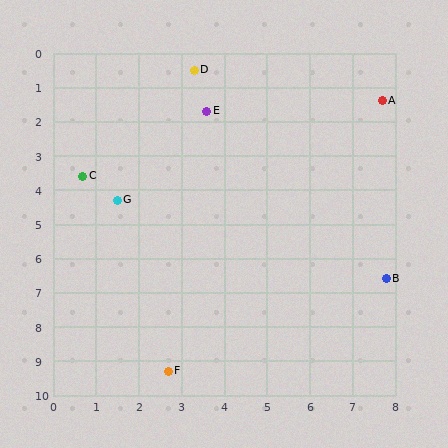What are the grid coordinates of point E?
Point E is at approximately (3.6, 1.7).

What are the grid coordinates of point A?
Point A is at approximately (7.7, 1.4).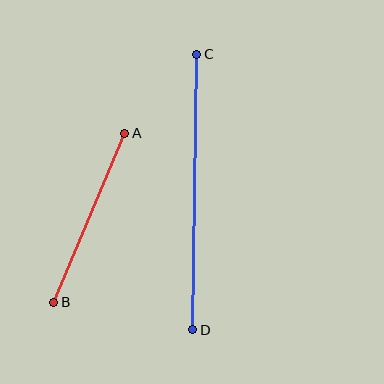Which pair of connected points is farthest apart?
Points C and D are farthest apart.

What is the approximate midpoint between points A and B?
The midpoint is at approximately (89, 218) pixels.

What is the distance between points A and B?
The distance is approximately 184 pixels.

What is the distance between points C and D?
The distance is approximately 276 pixels.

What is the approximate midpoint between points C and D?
The midpoint is at approximately (195, 192) pixels.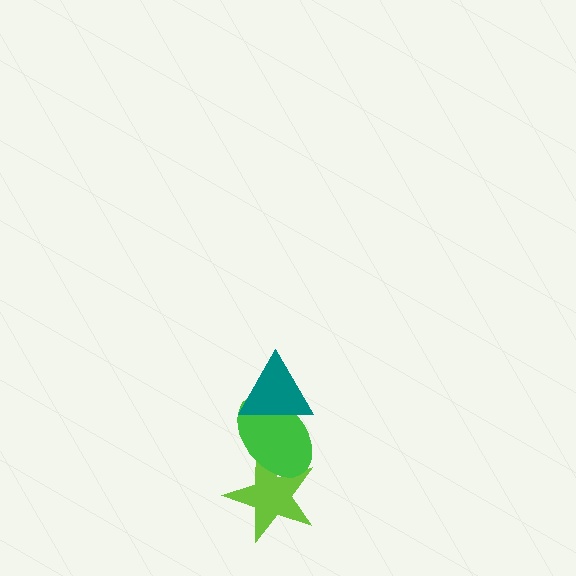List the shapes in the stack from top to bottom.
From top to bottom: the teal triangle, the green ellipse, the lime star.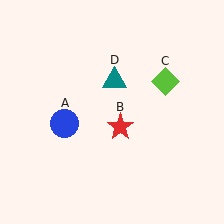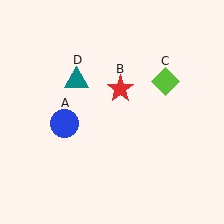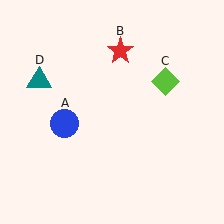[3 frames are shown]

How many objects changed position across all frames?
2 objects changed position: red star (object B), teal triangle (object D).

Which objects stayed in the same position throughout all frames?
Blue circle (object A) and lime diamond (object C) remained stationary.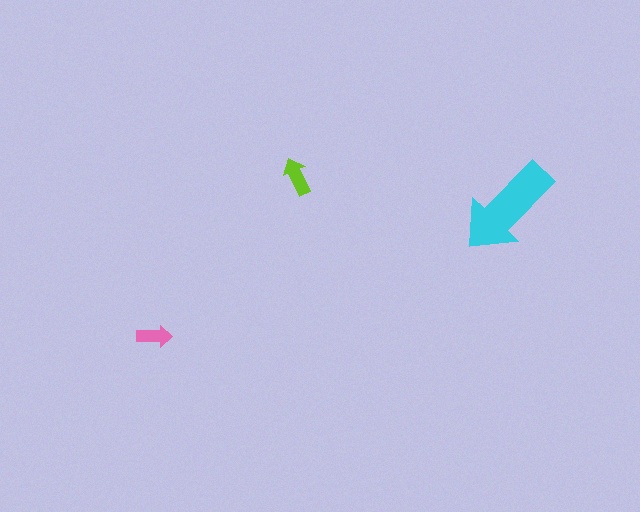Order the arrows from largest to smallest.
the cyan one, the lime one, the pink one.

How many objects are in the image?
There are 3 objects in the image.